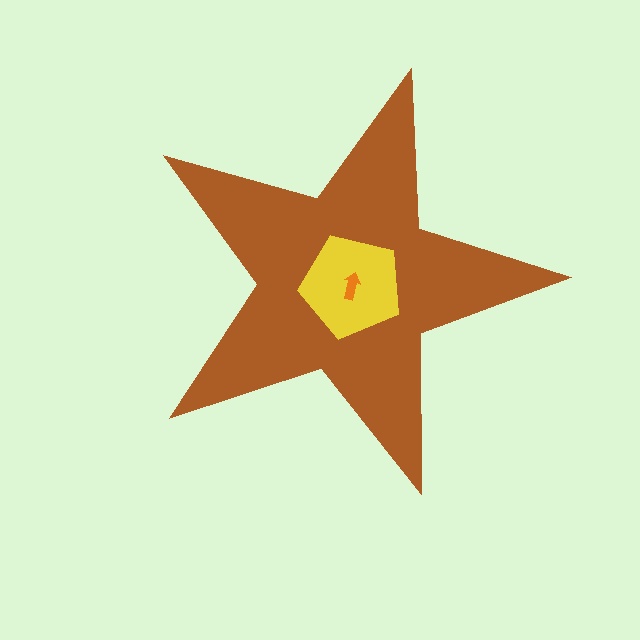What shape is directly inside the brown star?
The yellow pentagon.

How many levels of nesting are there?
3.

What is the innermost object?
The orange arrow.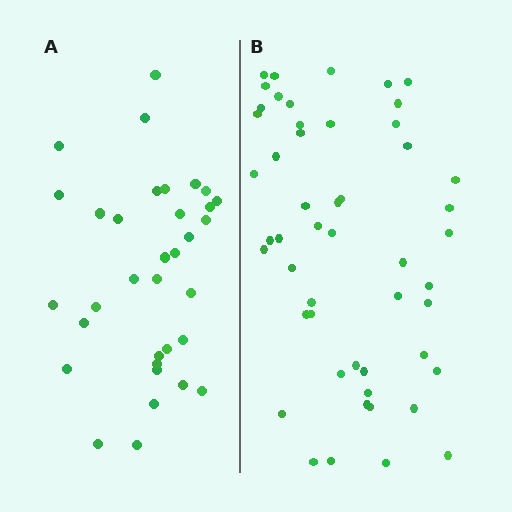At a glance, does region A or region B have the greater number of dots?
Region B (the right region) has more dots.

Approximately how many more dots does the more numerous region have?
Region B has approximately 15 more dots than region A.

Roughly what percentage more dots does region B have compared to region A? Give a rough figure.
About 50% more.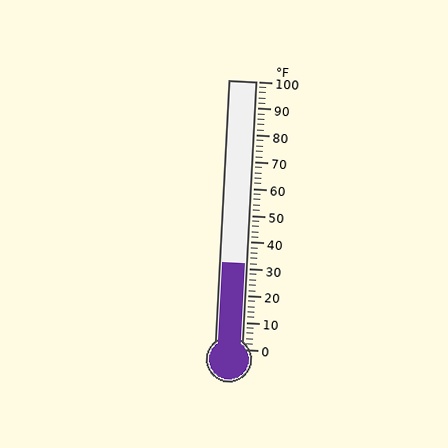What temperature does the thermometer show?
The thermometer shows approximately 32°F.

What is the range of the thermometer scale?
The thermometer scale ranges from 0°F to 100°F.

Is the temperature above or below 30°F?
The temperature is above 30°F.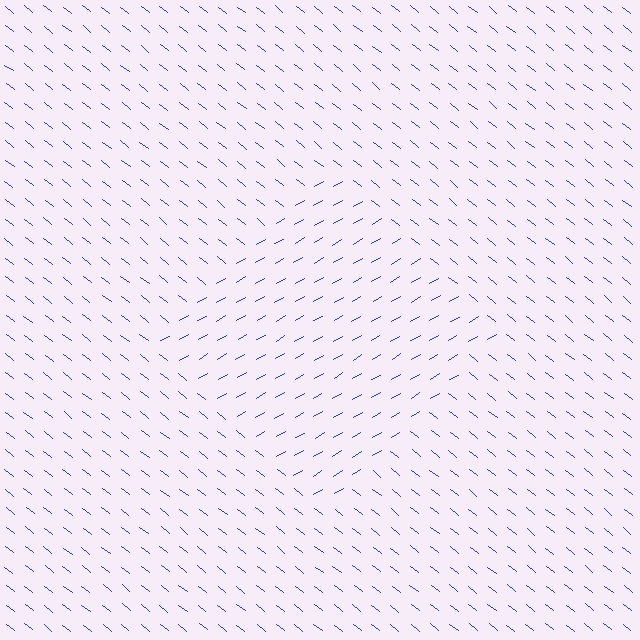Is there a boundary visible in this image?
Yes, there is a texture boundary formed by a change in line orientation.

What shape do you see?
I see a diamond.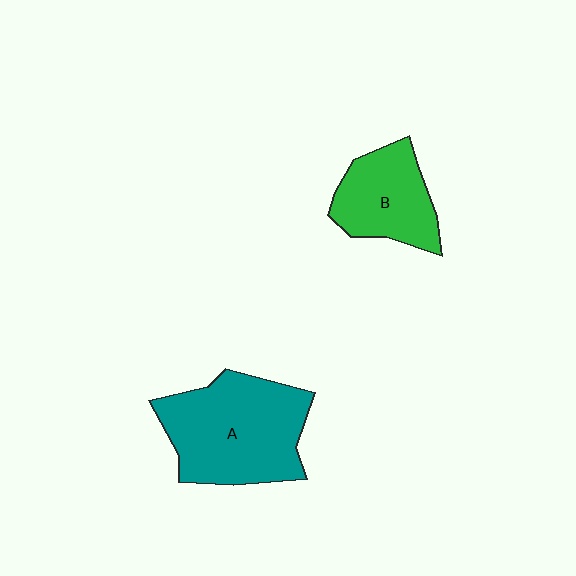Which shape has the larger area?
Shape A (teal).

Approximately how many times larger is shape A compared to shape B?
Approximately 1.6 times.